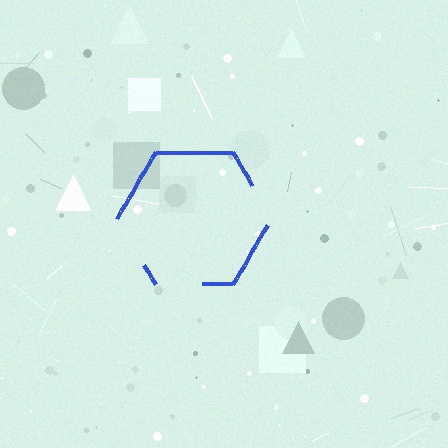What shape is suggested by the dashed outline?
The dashed outline suggests a hexagon.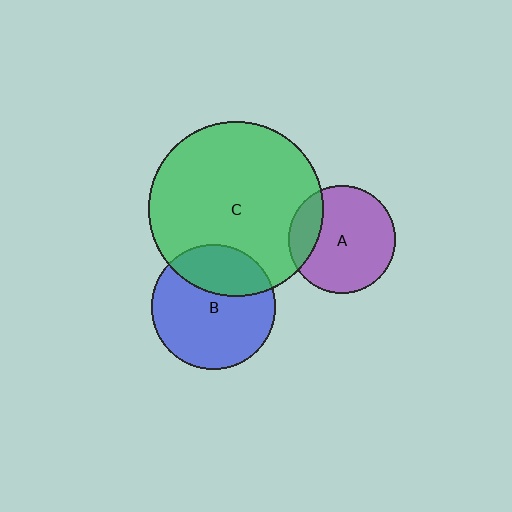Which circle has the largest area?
Circle C (green).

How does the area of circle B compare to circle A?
Approximately 1.3 times.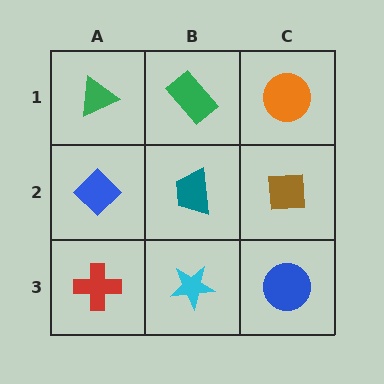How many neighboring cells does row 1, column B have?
3.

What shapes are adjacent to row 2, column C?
An orange circle (row 1, column C), a blue circle (row 3, column C), a teal trapezoid (row 2, column B).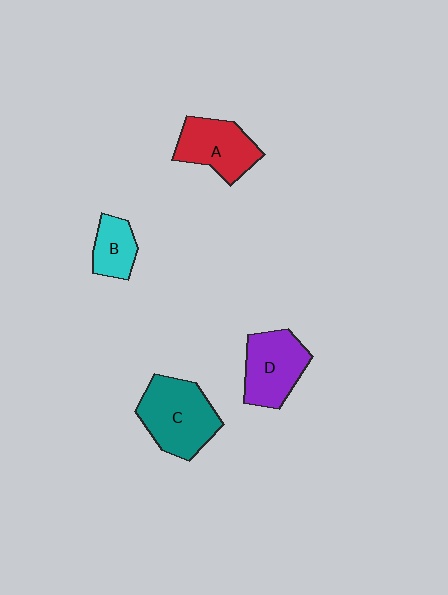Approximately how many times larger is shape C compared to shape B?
Approximately 2.1 times.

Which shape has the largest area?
Shape C (teal).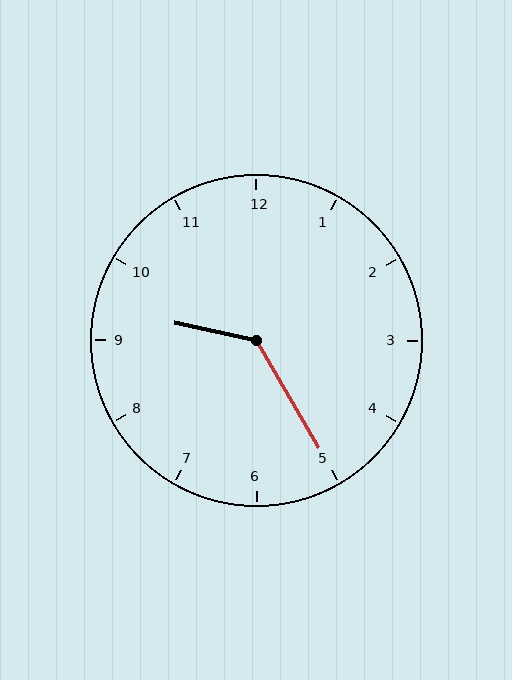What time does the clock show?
9:25.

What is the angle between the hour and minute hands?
Approximately 132 degrees.